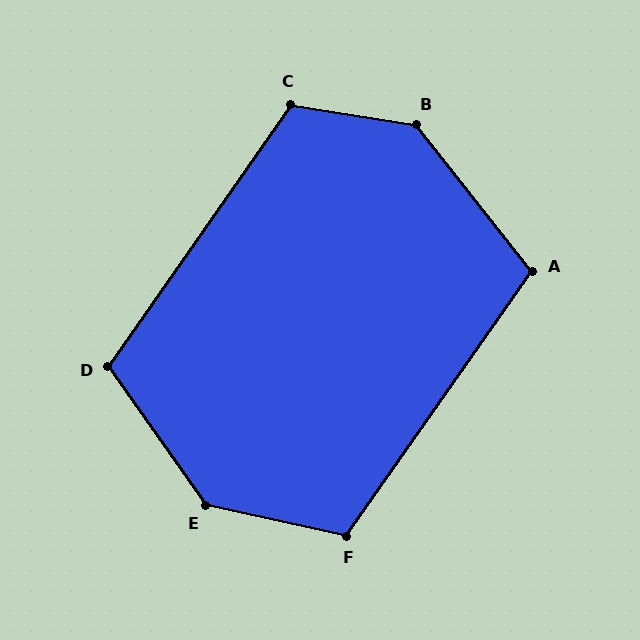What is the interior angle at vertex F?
Approximately 113 degrees (obtuse).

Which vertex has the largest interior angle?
E, at approximately 138 degrees.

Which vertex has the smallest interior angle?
A, at approximately 107 degrees.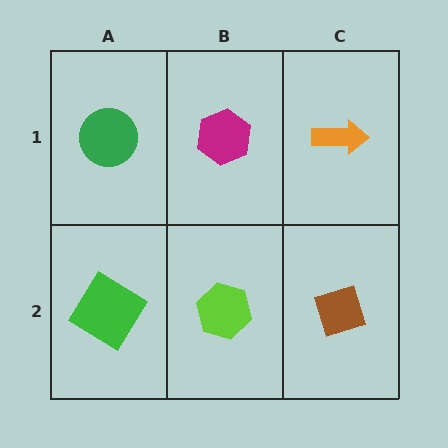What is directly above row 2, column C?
An orange arrow.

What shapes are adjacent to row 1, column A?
A green diamond (row 2, column A), a magenta hexagon (row 1, column B).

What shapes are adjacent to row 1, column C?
A brown diamond (row 2, column C), a magenta hexagon (row 1, column B).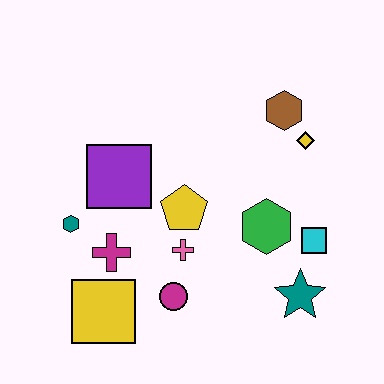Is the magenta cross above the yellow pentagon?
No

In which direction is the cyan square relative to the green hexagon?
The cyan square is to the right of the green hexagon.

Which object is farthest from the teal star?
The teal hexagon is farthest from the teal star.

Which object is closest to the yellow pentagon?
The pink cross is closest to the yellow pentagon.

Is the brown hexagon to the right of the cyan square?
No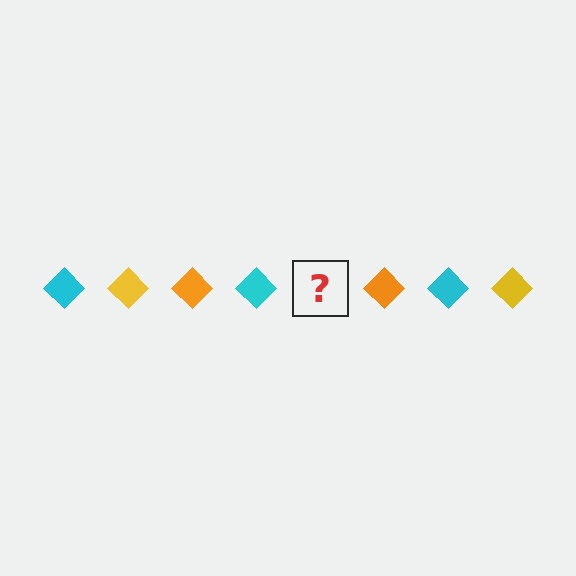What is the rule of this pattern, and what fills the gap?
The rule is that the pattern cycles through cyan, yellow, orange diamonds. The gap should be filled with a yellow diamond.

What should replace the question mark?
The question mark should be replaced with a yellow diamond.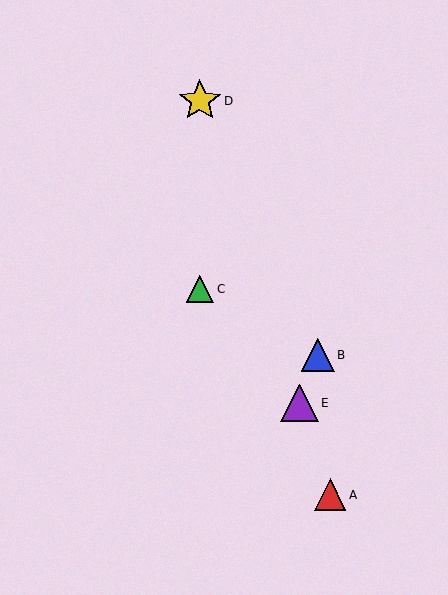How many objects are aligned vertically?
2 objects (C, D) are aligned vertically.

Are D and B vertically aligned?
No, D is at x≈200 and B is at x≈318.